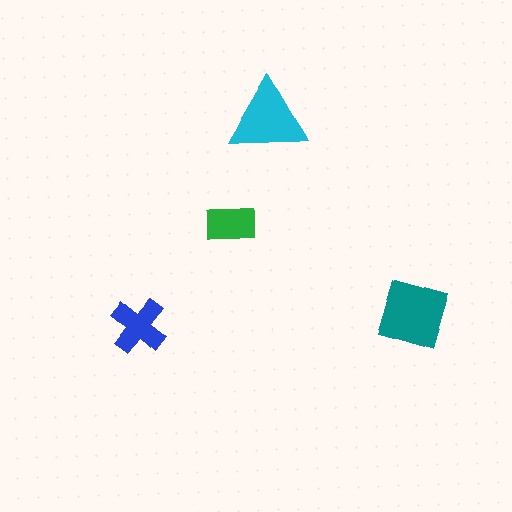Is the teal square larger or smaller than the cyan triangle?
Larger.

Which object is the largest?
The teal square.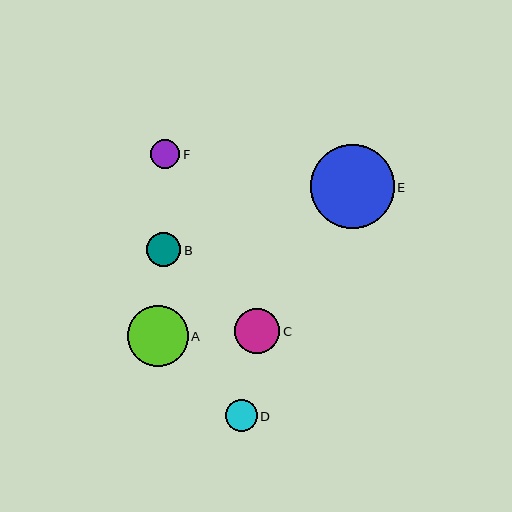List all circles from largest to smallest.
From largest to smallest: E, A, C, B, D, F.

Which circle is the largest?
Circle E is the largest with a size of approximately 84 pixels.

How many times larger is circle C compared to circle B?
Circle C is approximately 1.3 times the size of circle B.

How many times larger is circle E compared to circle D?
Circle E is approximately 2.6 times the size of circle D.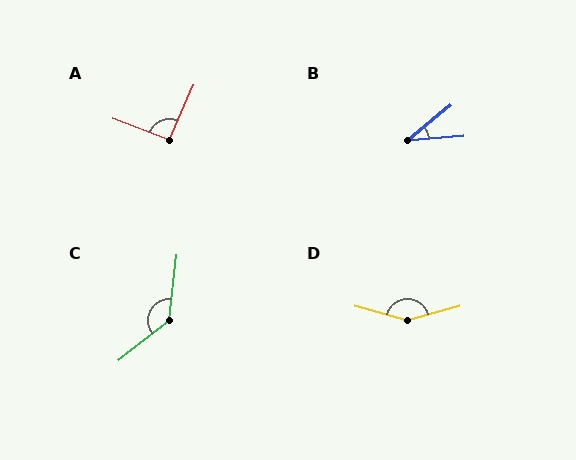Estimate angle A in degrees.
Approximately 93 degrees.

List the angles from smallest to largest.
B (34°), A (93°), C (135°), D (149°).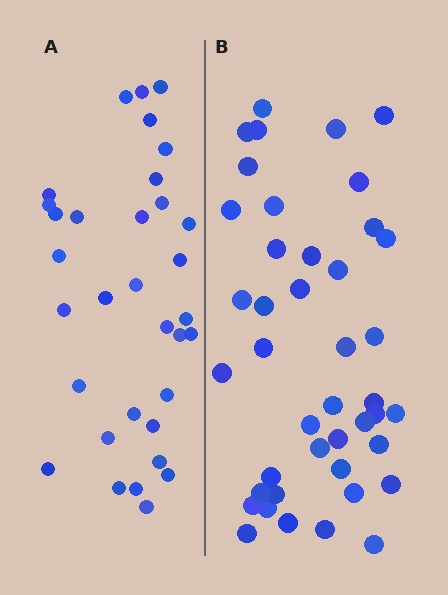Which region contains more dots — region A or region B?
Region B (the right region) has more dots.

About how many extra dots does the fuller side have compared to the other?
Region B has roughly 8 or so more dots than region A.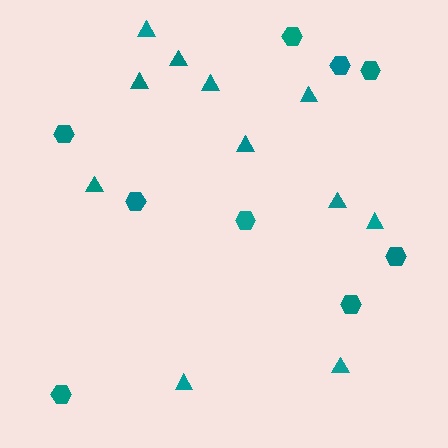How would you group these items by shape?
There are 2 groups: one group of triangles (11) and one group of hexagons (9).